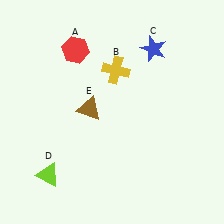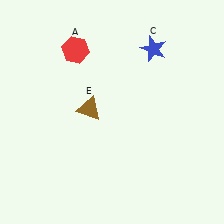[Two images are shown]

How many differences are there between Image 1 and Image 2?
There are 2 differences between the two images.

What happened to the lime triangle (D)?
The lime triangle (D) was removed in Image 2. It was in the bottom-left area of Image 1.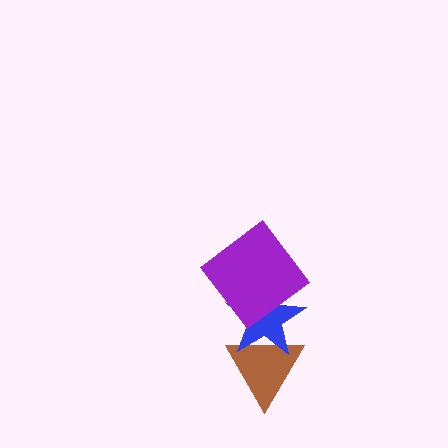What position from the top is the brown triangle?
The brown triangle is 3rd from the top.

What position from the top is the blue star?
The blue star is 2nd from the top.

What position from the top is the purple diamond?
The purple diamond is 1st from the top.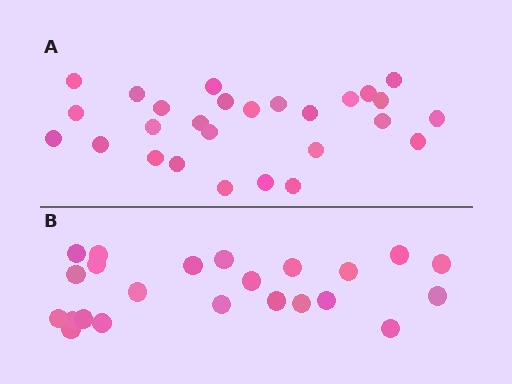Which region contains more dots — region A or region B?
Region A (the top region) has more dots.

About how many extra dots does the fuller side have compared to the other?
Region A has about 4 more dots than region B.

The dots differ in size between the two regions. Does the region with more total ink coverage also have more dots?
No. Region B has more total ink coverage because its dots are larger, but region A actually contains more individual dots. Total area can be misleading — the number of items is what matters here.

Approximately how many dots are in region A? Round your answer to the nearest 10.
About 30 dots. (The exact count is 27, which rounds to 30.)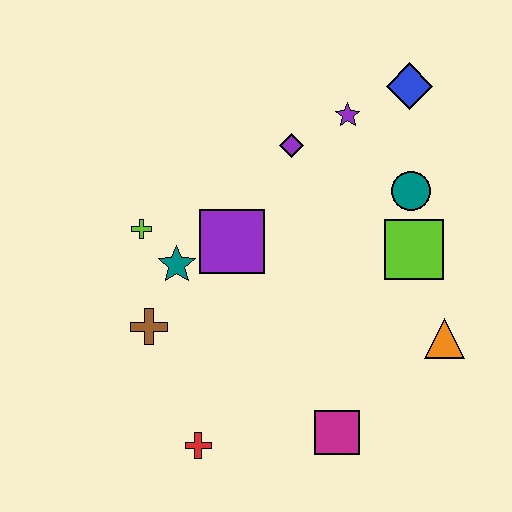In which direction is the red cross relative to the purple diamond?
The red cross is below the purple diamond.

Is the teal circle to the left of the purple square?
No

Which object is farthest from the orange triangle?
The lime cross is farthest from the orange triangle.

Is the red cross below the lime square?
Yes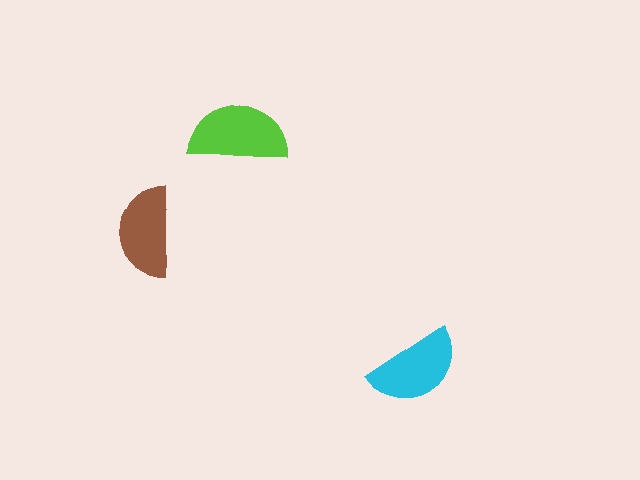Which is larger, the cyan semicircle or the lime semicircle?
The lime one.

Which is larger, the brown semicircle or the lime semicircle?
The lime one.